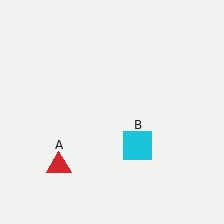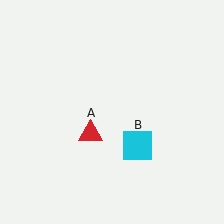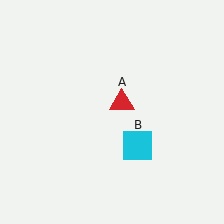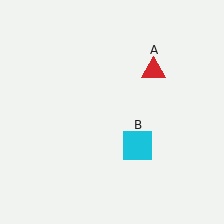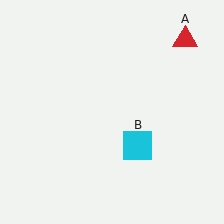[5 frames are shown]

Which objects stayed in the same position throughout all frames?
Cyan square (object B) remained stationary.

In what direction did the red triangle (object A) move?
The red triangle (object A) moved up and to the right.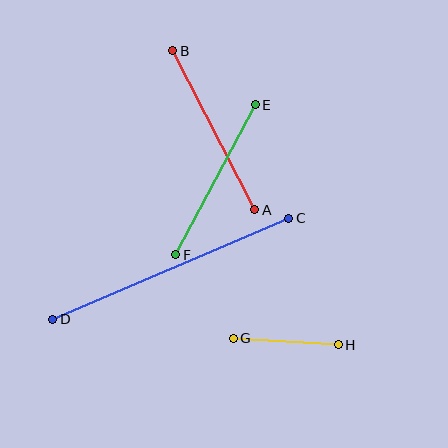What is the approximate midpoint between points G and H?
The midpoint is at approximately (286, 342) pixels.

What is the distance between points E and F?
The distance is approximately 170 pixels.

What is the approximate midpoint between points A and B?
The midpoint is at approximately (214, 130) pixels.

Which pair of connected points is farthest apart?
Points C and D are farthest apart.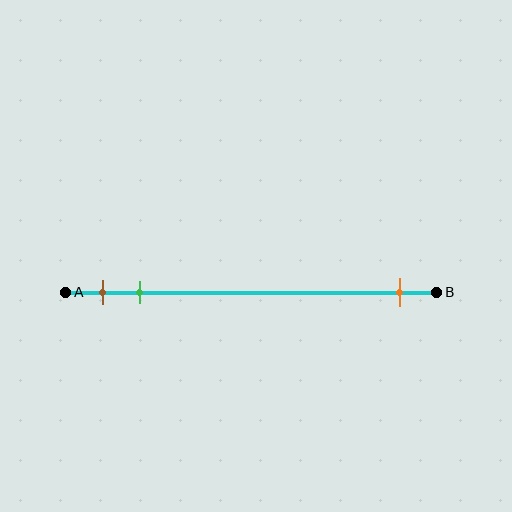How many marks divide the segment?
There are 3 marks dividing the segment.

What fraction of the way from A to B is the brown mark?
The brown mark is approximately 10% (0.1) of the way from A to B.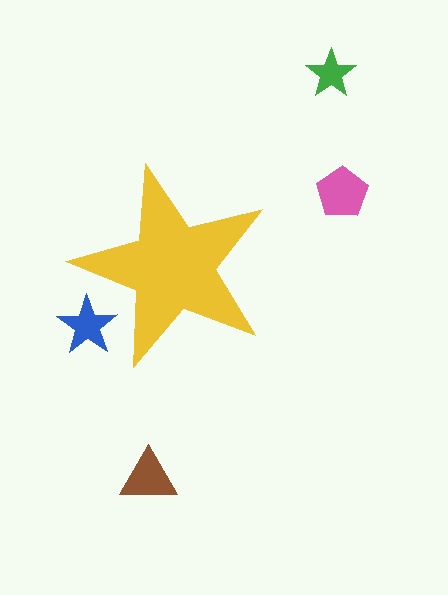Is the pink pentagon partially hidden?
No, the pink pentagon is fully visible.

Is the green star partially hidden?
No, the green star is fully visible.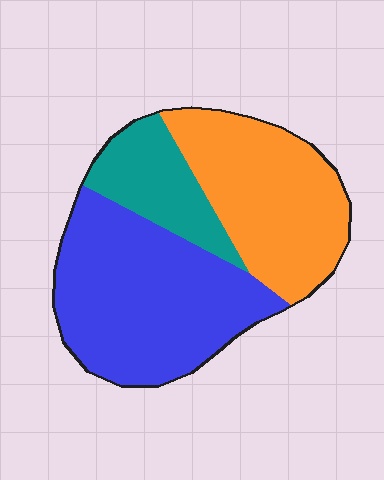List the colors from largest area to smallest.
From largest to smallest: blue, orange, teal.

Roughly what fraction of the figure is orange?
Orange takes up about three eighths (3/8) of the figure.